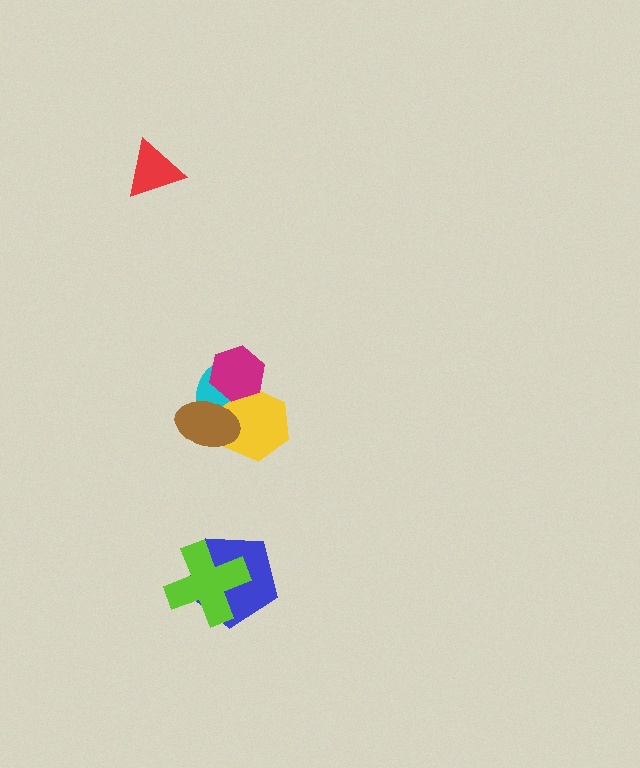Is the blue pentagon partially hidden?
Yes, it is partially covered by another shape.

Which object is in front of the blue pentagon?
The lime cross is in front of the blue pentagon.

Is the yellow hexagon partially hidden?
Yes, it is partially covered by another shape.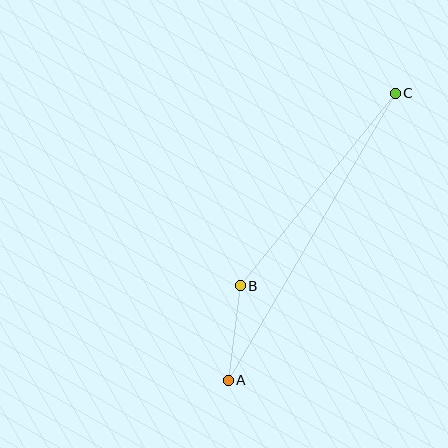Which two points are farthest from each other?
Points A and C are farthest from each other.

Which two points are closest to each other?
Points A and B are closest to each other.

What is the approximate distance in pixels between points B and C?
The distance between B and C is approximately 247 pixels.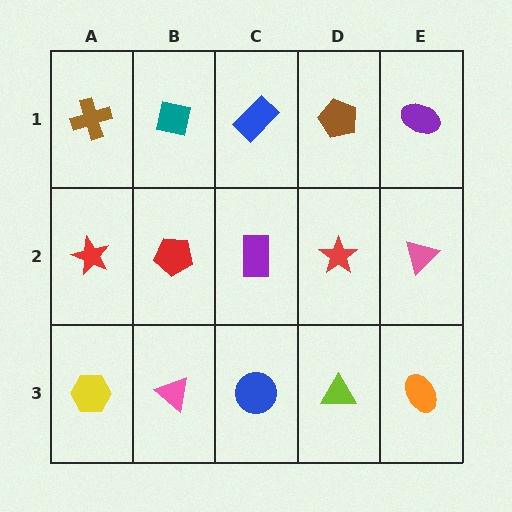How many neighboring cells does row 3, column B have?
3.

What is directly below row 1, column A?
A red star.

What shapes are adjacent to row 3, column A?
A red star (row 2, column A), a pink triangle (row 3, column B).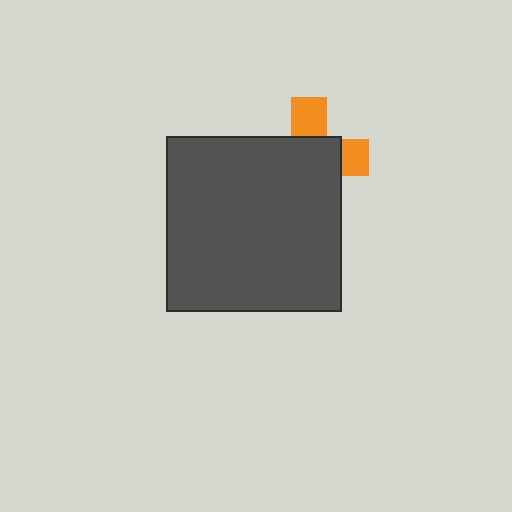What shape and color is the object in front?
The object in front is a dark gray square.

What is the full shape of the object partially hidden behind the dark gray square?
The partially hidden object is an orange cross.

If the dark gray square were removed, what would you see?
You would see the complete orange cross.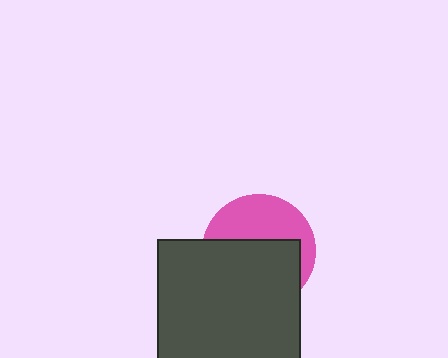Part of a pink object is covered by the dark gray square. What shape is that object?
It is a circle.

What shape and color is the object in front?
The object in front is a dark gray square.